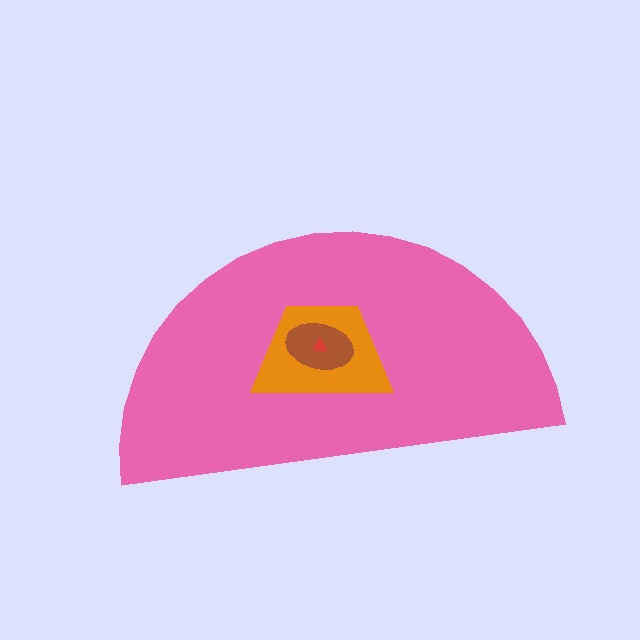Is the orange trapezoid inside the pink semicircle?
Yes.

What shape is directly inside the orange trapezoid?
The brown ellipse.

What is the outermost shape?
The pink semicircle.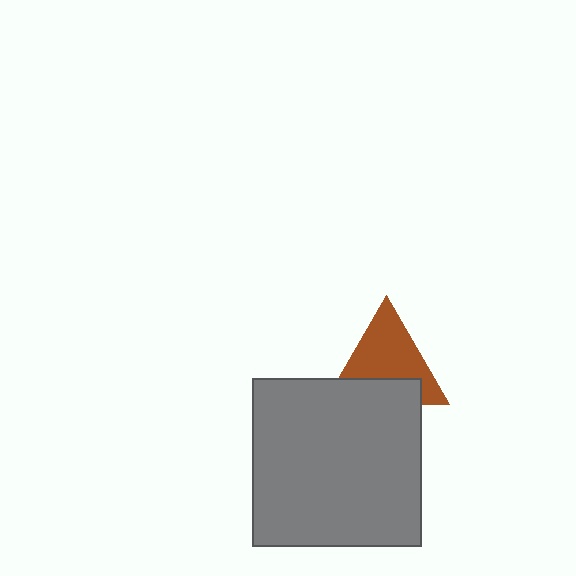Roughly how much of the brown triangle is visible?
About half of it is visible (roughly 64%).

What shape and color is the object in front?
The object in front is a gray square.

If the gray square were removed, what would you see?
You would see the complete brown triangle.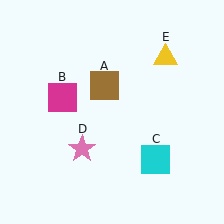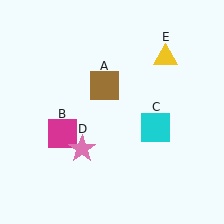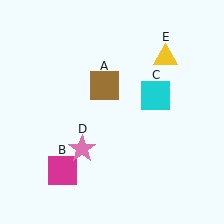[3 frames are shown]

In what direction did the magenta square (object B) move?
The magenta square (object B) moved down.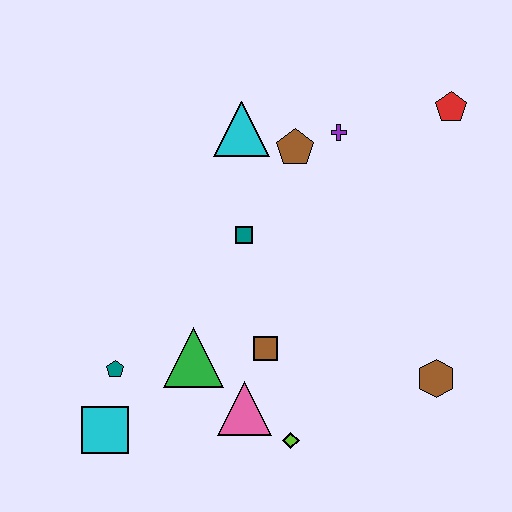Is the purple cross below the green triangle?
No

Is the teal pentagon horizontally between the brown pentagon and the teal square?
No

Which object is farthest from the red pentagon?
The cyan square is farthest from the red pentagon.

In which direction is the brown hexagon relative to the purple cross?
The brown hexagon is below the purple cross.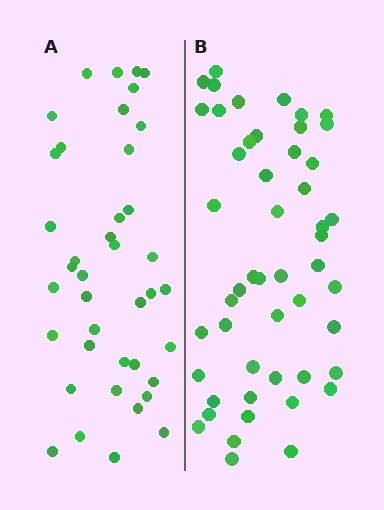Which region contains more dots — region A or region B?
Region B (the right region) has more dots.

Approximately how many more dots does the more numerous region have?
Region B has roughly 10 or so more dots than region A.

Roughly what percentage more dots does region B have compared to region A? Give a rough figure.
About 25% more.